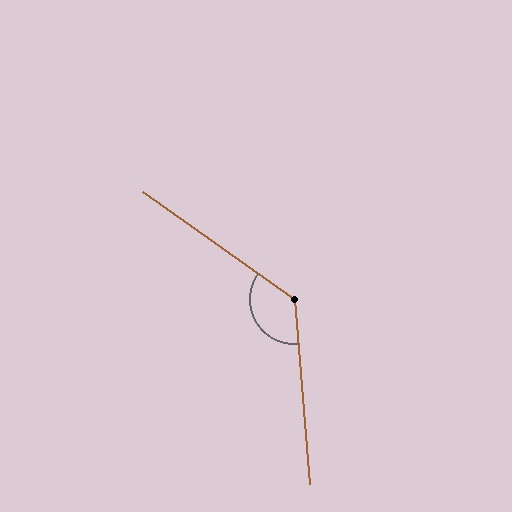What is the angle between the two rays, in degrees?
Approximately 130 degrees.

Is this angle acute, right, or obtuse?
It is obtuse.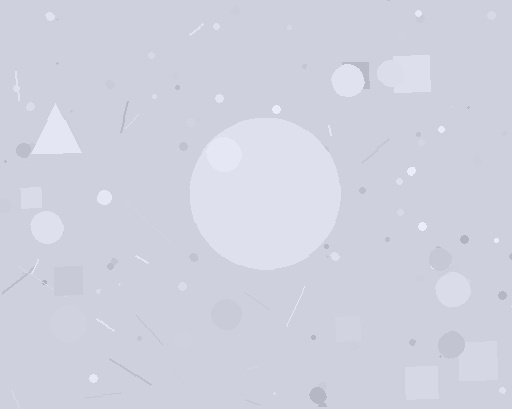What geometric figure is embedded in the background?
A circle is embedded in the background.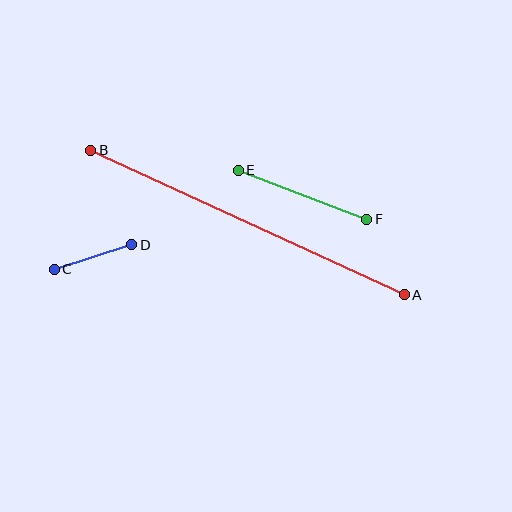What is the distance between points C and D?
The distance is approximately 81 pixels.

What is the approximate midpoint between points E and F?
The midpoint is at approximately (302, 195) pixels.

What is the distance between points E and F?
The distance is approximately 138 pixels.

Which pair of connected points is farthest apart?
Points A and B are farthest apart.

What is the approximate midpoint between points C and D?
The midpoint is at approximately (93, 257) pixels.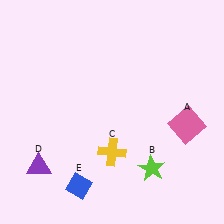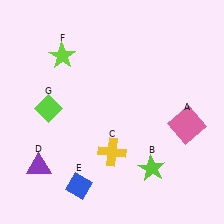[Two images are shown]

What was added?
A lime star (F), a lime diamond (G) were added in Image 2.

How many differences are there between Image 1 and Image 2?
There are 2 differences between the two images.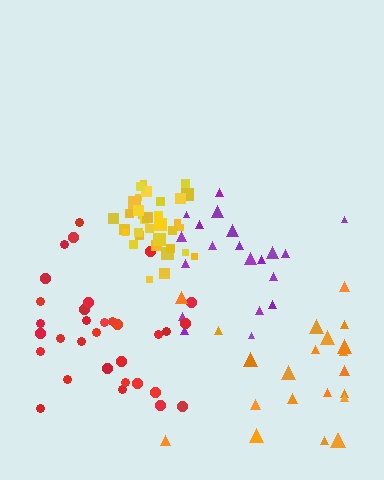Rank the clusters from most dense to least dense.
yellow, purple, red, orange.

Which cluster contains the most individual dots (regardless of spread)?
Yellow (34).